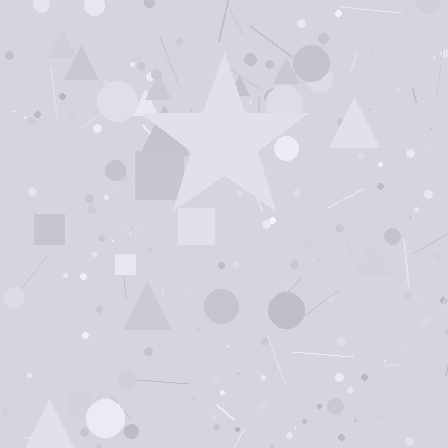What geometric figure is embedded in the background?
A star is embedded in the background.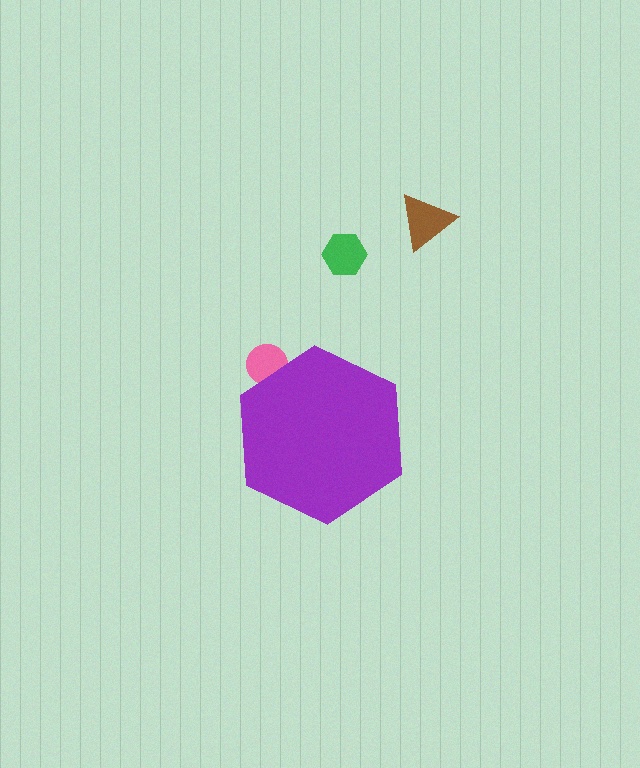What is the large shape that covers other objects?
A purple hexagon.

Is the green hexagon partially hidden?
No, the green hexagon is fully visible.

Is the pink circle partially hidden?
Yes, the pink circle is partially hidden behind the purple hexagon.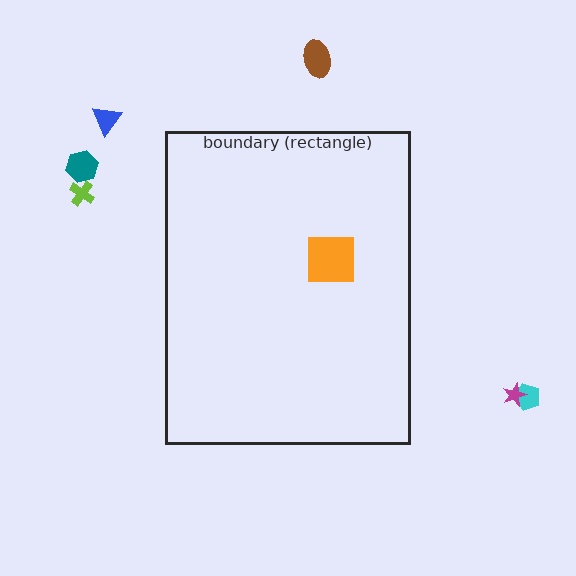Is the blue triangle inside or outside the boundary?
Outside.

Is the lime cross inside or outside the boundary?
Outside.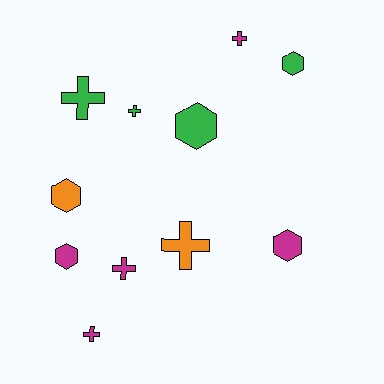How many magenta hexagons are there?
There are 2 magenta hexagons.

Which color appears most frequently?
Magenta, with 5 objects.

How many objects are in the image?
There are 11 objects.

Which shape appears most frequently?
Cross, with 6 objects.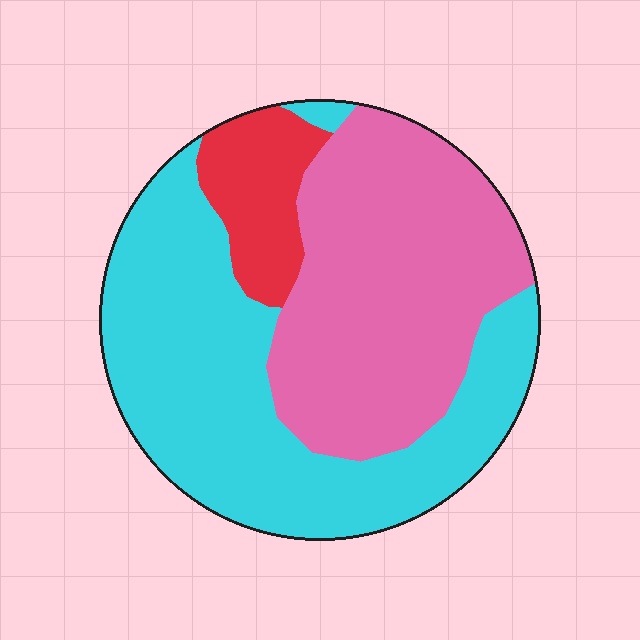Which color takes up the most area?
Cyan, at roughly 50%.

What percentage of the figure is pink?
Pink covers around 40% of the figure.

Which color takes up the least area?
Red, at roughly 10%.